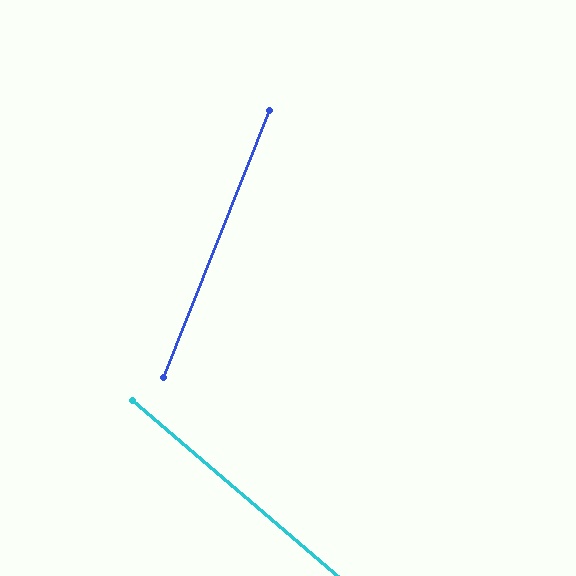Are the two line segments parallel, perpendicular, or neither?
Neither parallel nor perpendicular — they differ by about 71°.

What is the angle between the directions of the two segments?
Approximately 71 degrees.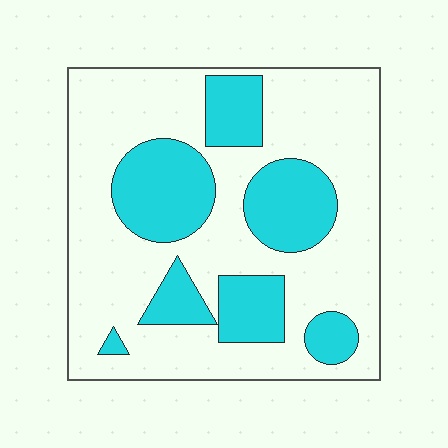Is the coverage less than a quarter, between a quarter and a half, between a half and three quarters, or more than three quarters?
Between a quarter and a half.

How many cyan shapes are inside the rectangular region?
7.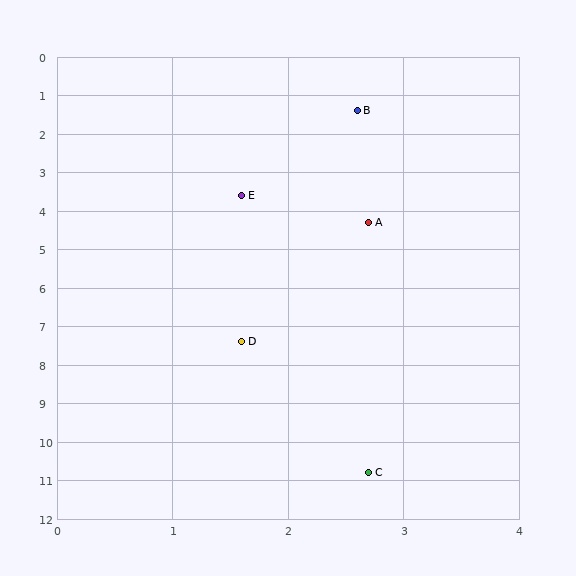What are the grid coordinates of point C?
Point C is at approximately (2.7, 10.8).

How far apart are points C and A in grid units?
Points C and A are about 6.5 grid units apart.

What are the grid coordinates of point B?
Point B is at approximately (2.6, 1.4).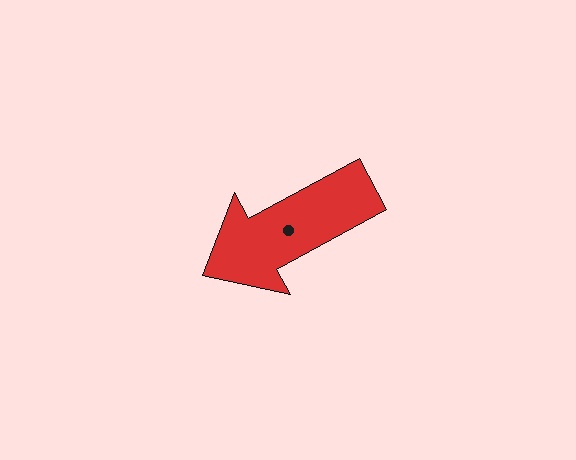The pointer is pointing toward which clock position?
Roughly 8 o'clock.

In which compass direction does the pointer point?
Southwest.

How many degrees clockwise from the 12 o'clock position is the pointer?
Approximately 242 degrees.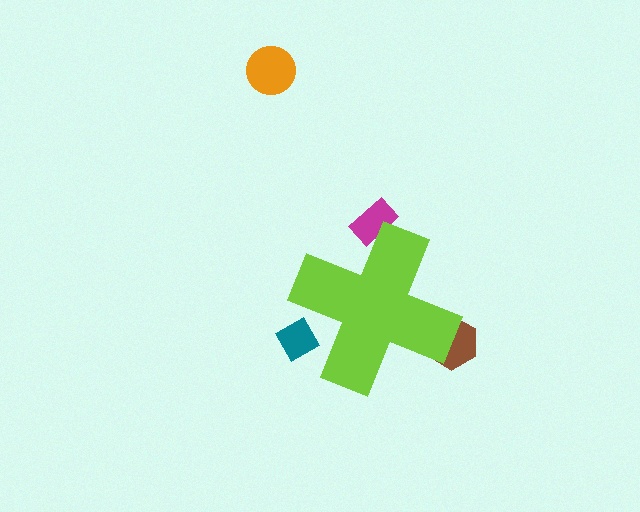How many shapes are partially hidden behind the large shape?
3 shapes are partially hidden.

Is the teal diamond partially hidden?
Yes, the teal diamond is partially hidden behind the lime cross.